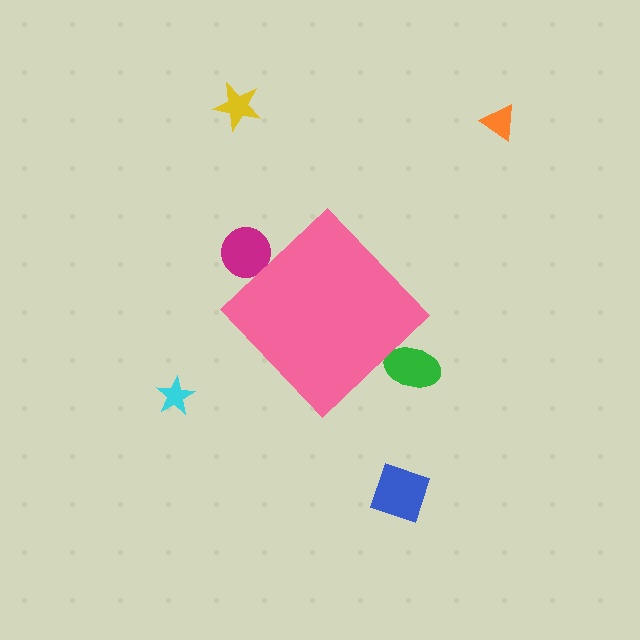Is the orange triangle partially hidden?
No, the orange triangle is fully visible.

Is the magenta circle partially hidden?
Yes, the magenta circle is partially hidden behind the pink diamond.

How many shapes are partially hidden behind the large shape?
2 shapes are partially hidden.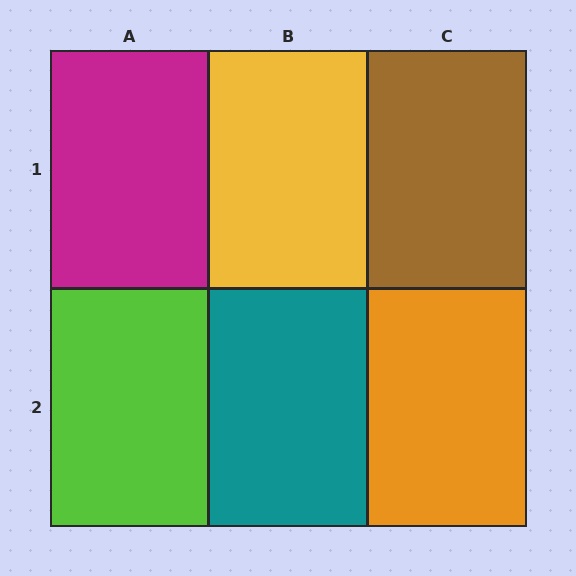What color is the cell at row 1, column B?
Yellow.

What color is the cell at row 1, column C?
Brown.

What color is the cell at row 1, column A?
Magenta.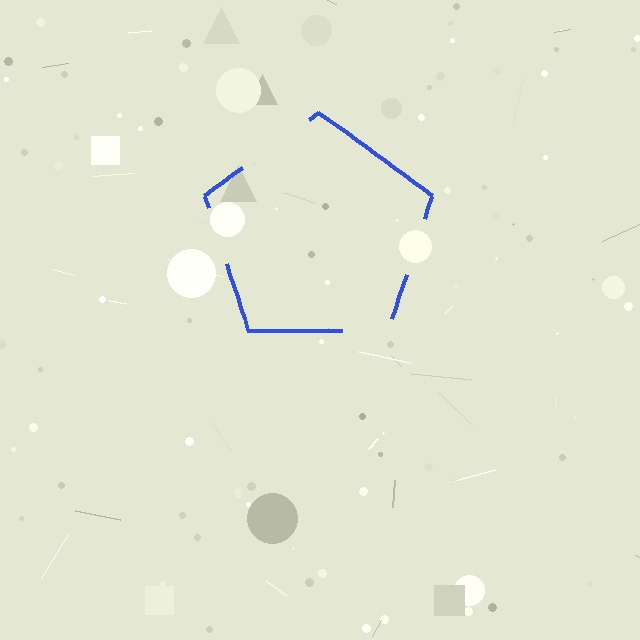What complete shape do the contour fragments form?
The contour fragments form a pentagon.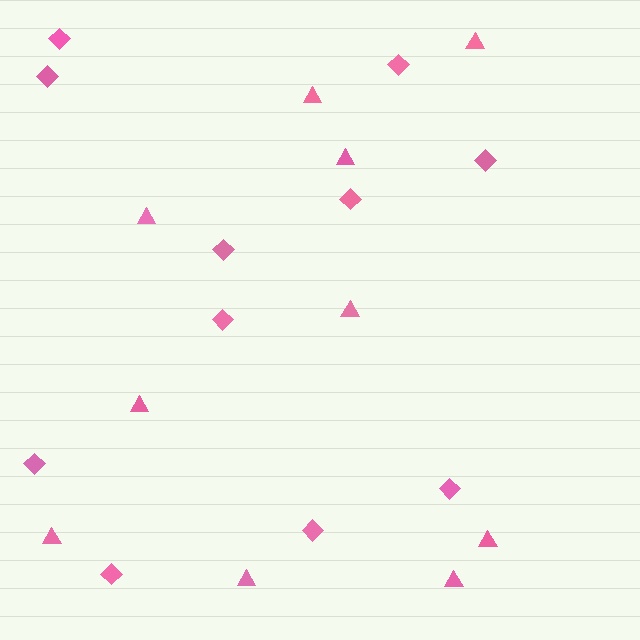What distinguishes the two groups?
There are 2 groups: one group of triangles (10) and one group of diamonds (11).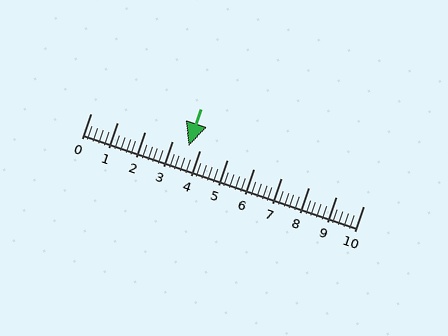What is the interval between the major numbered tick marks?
The major tick marks are spaced 1 units apart.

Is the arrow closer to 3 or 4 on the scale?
The arrow is closer to 4.